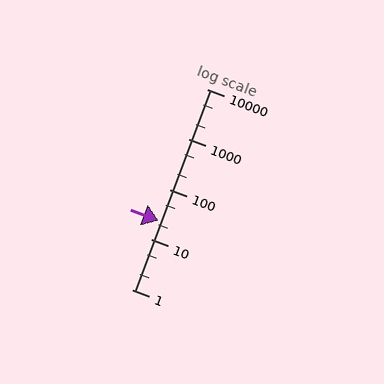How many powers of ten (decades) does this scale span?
The scale spans 4 decades, from 1 to 10000.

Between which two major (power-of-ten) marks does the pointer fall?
The pointer is between 10 and 100.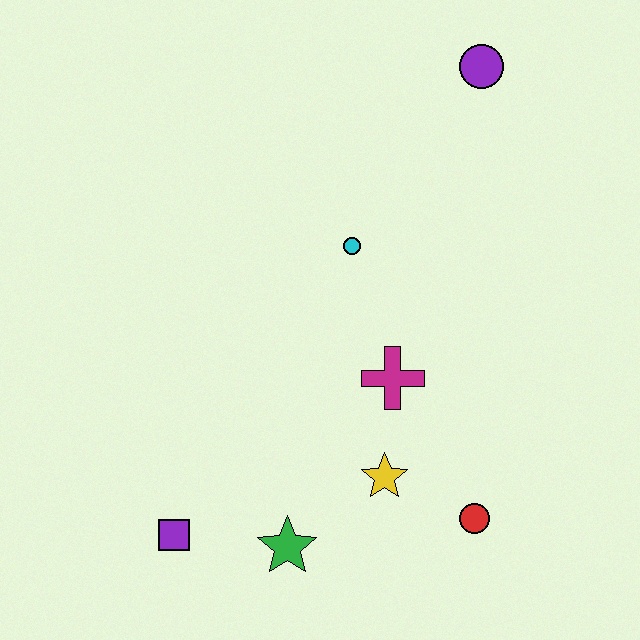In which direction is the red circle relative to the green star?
The red circle is to the right of the green star.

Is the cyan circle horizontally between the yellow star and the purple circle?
No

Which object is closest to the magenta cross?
The yellow star is closest to the magenta cross.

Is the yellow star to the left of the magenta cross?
Yes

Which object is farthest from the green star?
The purple circle is farthest from the green star.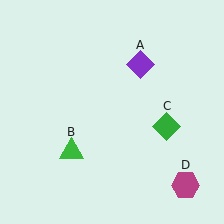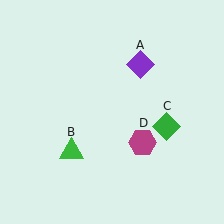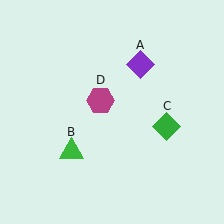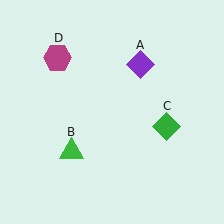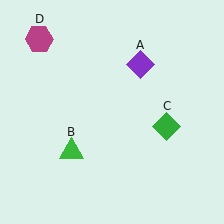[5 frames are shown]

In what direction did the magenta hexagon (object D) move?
The magenta hexagon (object D) moved up and to the left.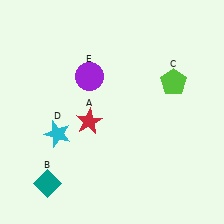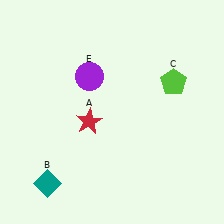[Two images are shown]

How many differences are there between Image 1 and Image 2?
There is 1 difference between the two images.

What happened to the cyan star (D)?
The cyan star (D) was removed in Image 2. It was in the bottom-left area of Image 1.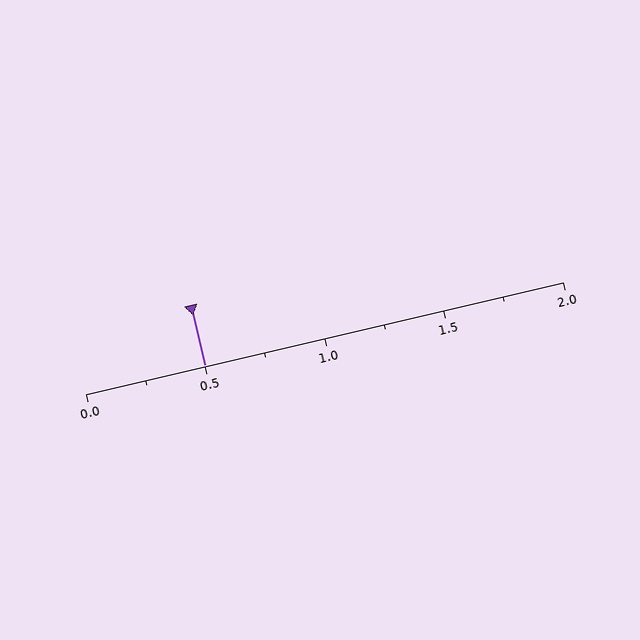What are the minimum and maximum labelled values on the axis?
The axis runs from 0.0 to 2.0.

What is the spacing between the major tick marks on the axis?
The major ticks are spaced 0.5 apart.